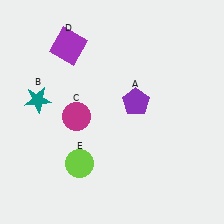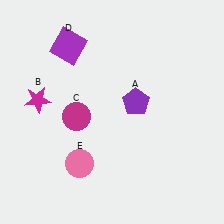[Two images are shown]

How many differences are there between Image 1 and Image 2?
There are 2 differences between the two images.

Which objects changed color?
B changed from teal to magenta. E changed from lime to pink.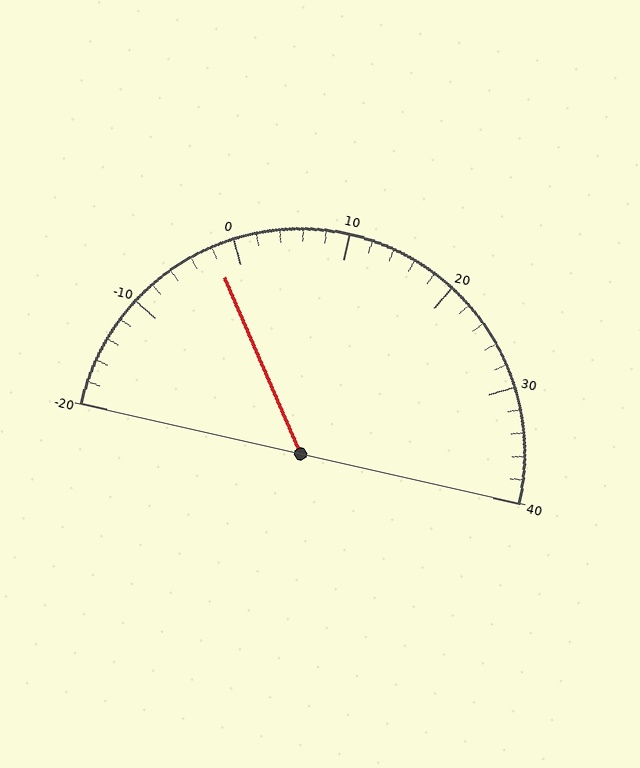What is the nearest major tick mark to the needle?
The nearest major tick mark is 0.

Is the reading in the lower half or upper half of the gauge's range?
The reading is in the lower half of the range (-20 to 40).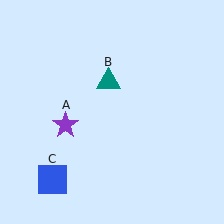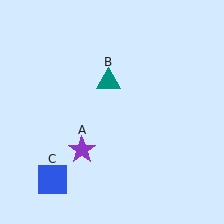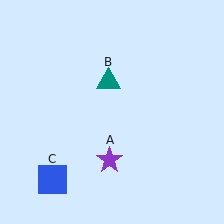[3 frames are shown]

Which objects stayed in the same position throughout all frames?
Teal triangle (object B) and blue square (object C) remained stationary.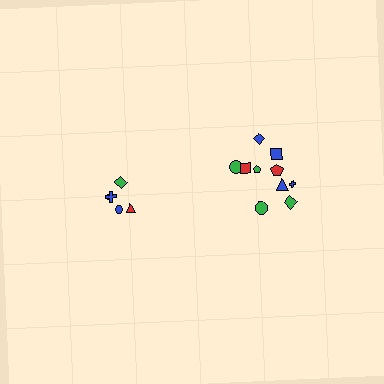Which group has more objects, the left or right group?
The right group.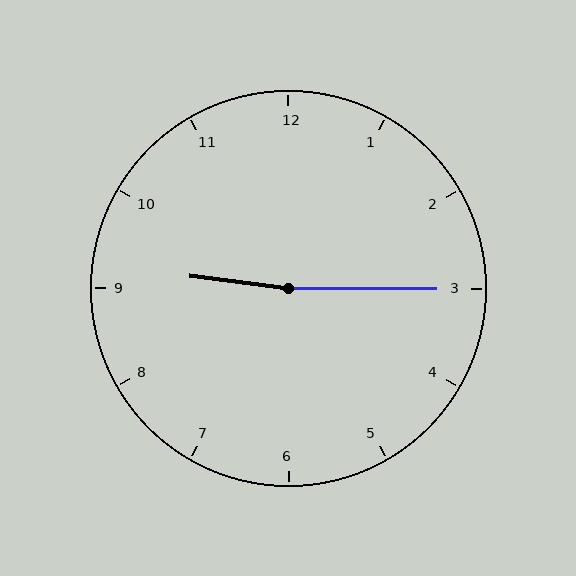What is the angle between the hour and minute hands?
Approximately 172 degrees.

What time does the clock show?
9:15.